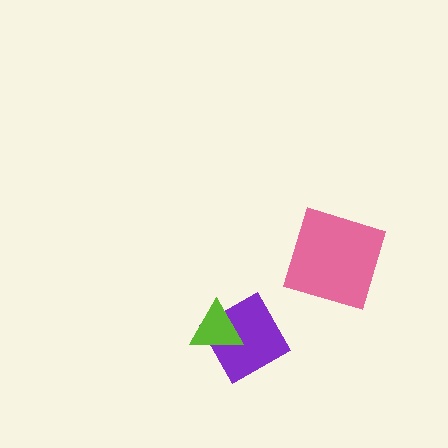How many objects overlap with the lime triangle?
1 object overlaps with the lime triangle.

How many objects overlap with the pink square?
0 objects overlap with the pink square.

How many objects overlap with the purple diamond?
1 object overlaps with the purple diamond.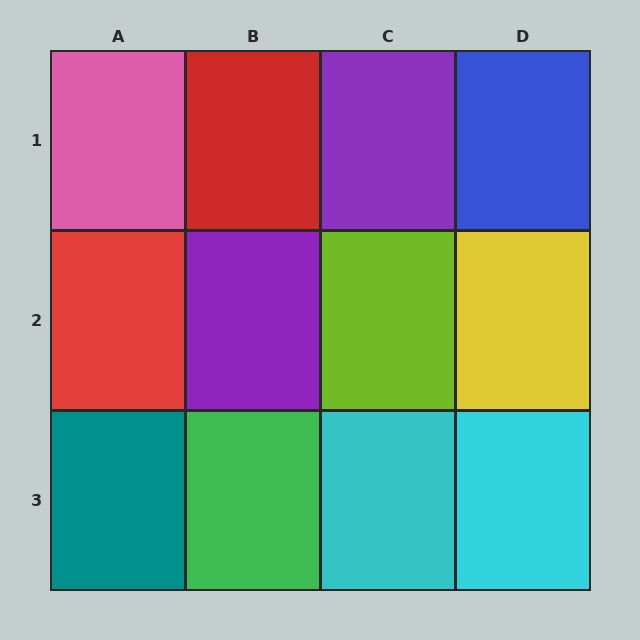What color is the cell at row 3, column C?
Cyan.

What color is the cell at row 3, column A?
Teal.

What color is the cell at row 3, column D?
Cyan.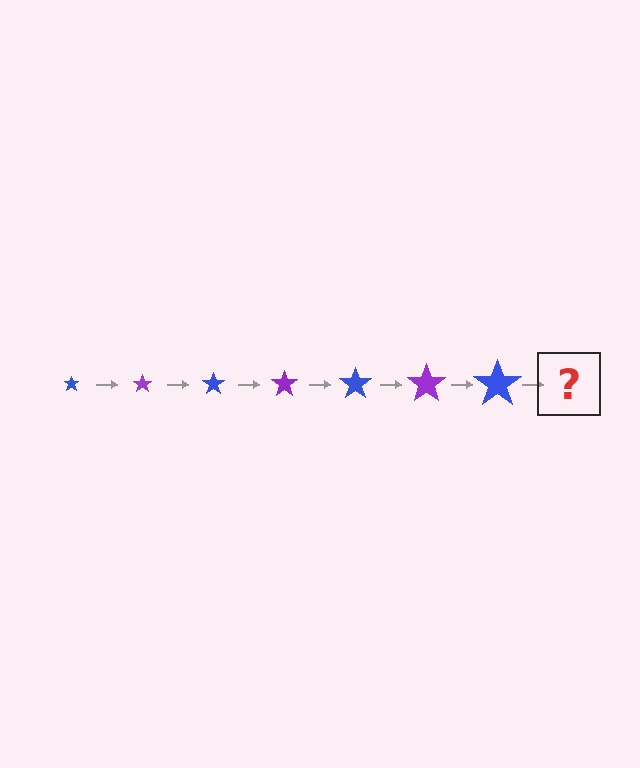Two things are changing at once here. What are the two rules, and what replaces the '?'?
The two rules are that the star grows larger each step and the color cycles through blue and purple. The '?' should be a purple star, larger than the previous one.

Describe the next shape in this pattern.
It should be a purple star, larger than the previous one.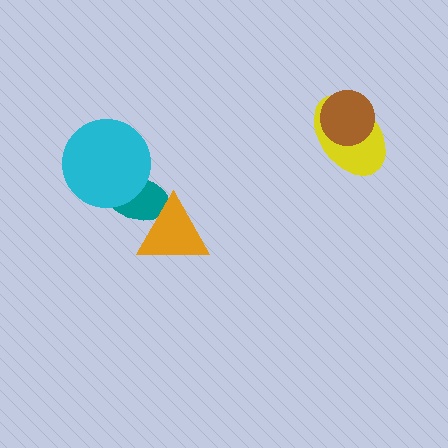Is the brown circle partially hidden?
No, no other shape covers it.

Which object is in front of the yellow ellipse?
The brown circle is in front of the yellow ellipse.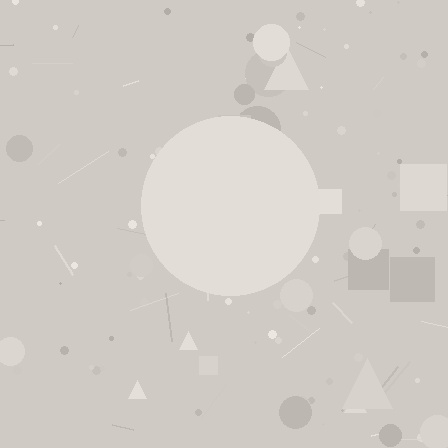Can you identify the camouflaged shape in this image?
The camouflaged shape is a circle.